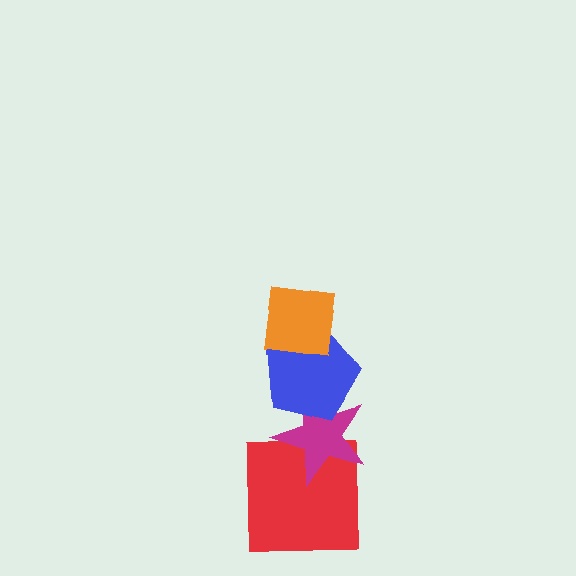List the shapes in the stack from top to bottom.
From top to bottom: the orange square, the blue pentagon, the magenta star, the red square.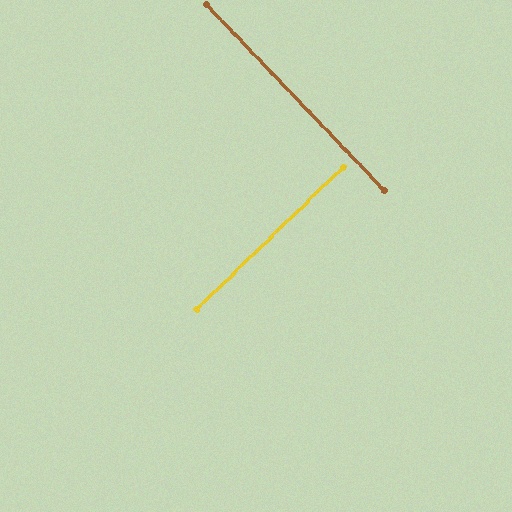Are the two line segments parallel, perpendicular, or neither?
Perpendicular — they meet at approximately 90°.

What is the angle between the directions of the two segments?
Approximately 90 degrees.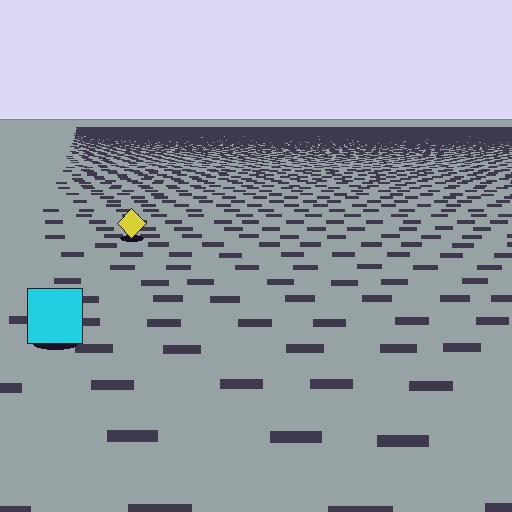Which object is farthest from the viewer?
The yellow diamond is farthest from the viewer. It appears smaller and the ground texture around it is denser.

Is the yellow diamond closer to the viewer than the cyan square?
No. The cyan square is closer — you can tell from the texture gradient: the ground texture is coarser near it.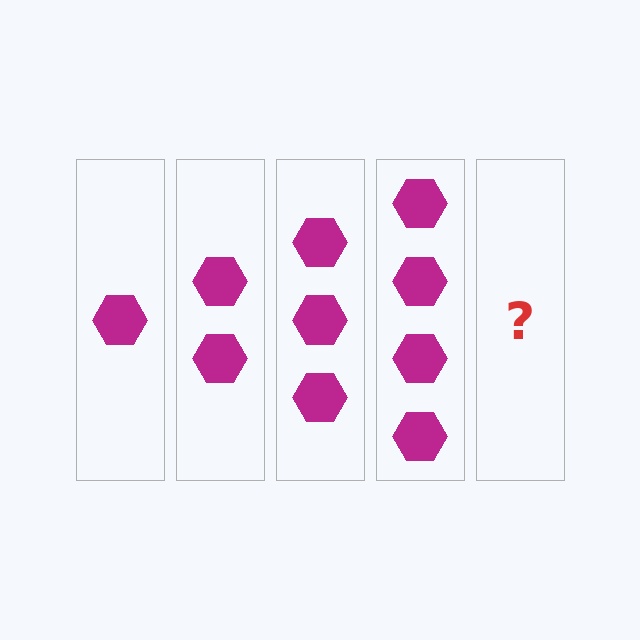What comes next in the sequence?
The next element should be 5 hexagons.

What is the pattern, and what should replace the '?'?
The pattern is that each step adds one more hexagon. The '?' should be 5 hexagons.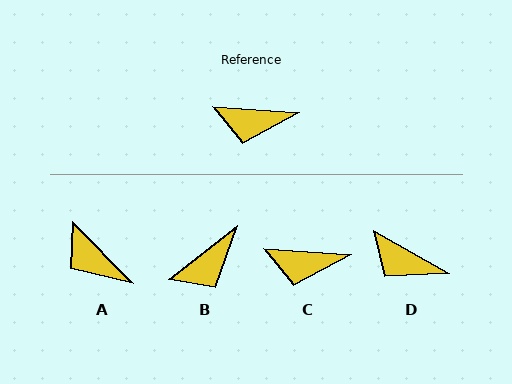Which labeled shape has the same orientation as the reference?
C.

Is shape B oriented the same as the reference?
No, it is off by about 42 degrees.